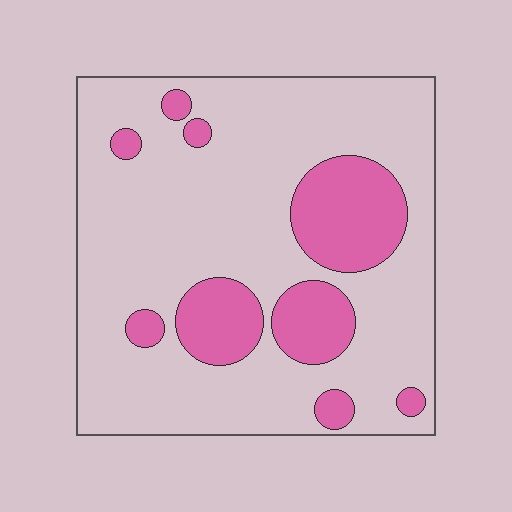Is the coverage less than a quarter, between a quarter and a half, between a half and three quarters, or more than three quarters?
Less than a quarter.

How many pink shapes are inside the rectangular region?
9.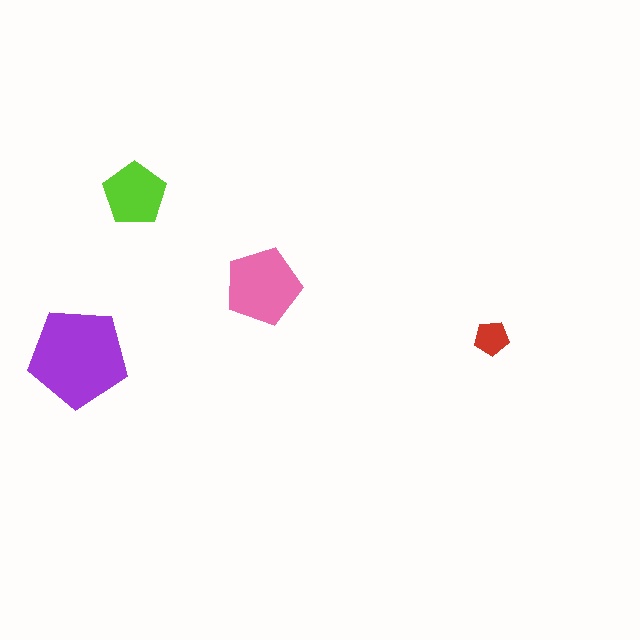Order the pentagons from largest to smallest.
the purple one, the pink one, the lime one, the red one.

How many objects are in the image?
There are 4 objects in the image.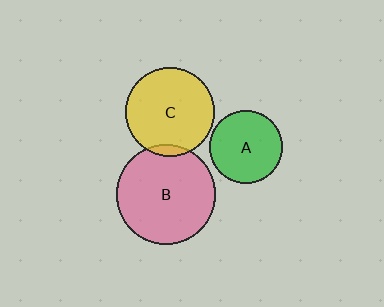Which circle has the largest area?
Circle B (pink).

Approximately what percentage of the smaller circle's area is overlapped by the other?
Approximately 5%.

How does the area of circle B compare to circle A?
Approximately 1.9 times.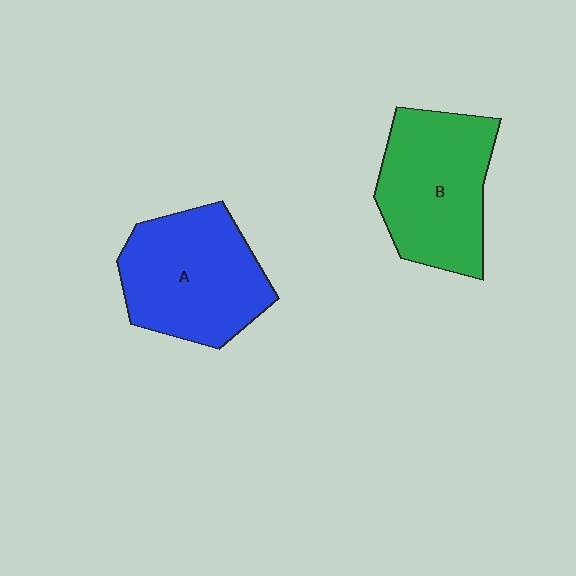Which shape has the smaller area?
Shape B (green).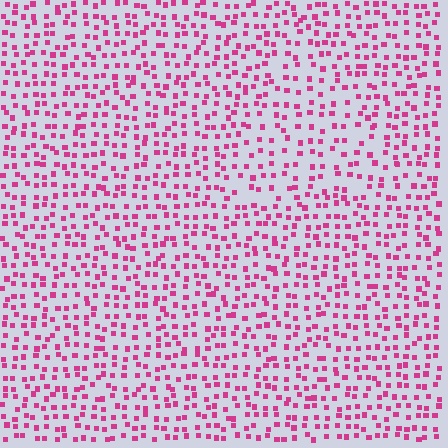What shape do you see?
I see a triangle.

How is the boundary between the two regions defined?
The boundary is defined by a change in element density (approximately 1.5x ratio). All elements are the same color, size, and shape.